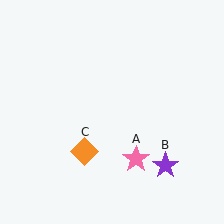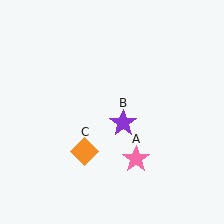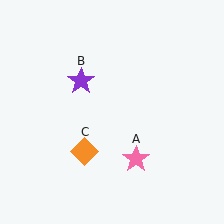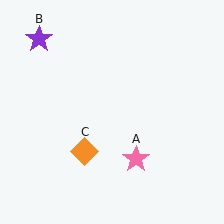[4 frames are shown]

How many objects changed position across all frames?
1 object changed position: purple star (object B).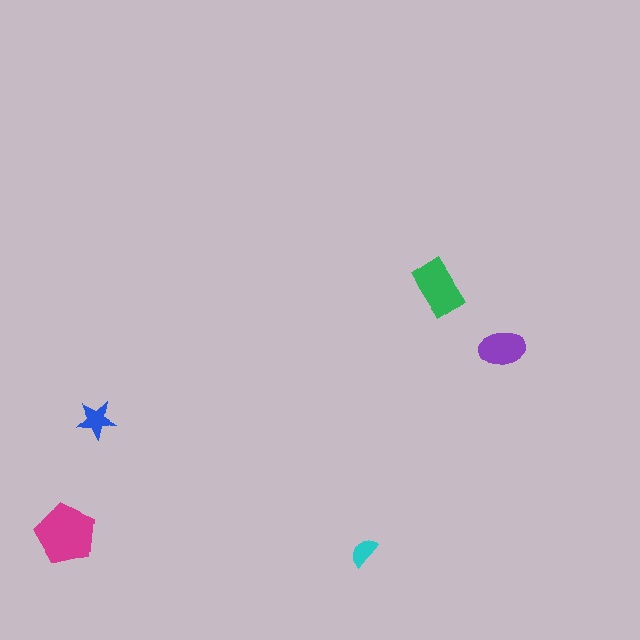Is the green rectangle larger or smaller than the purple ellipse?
Larger.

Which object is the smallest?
The cyan semicircle.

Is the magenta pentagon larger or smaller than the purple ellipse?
Larger.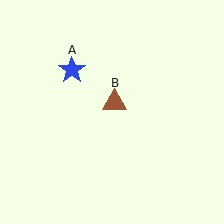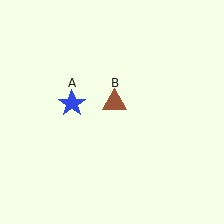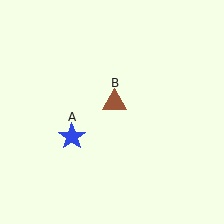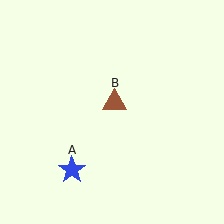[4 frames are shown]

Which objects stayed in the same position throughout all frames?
Brown triangle (object B) remained stationary.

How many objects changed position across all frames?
1 object changed position: blue star (object A).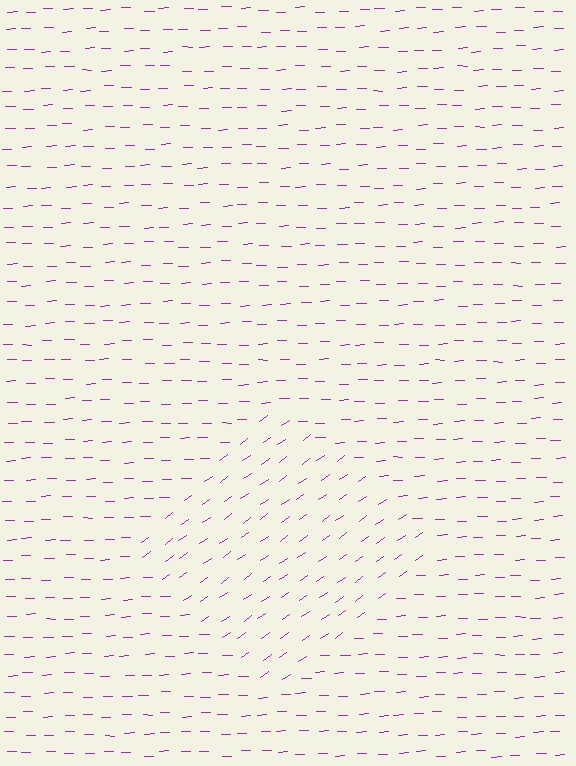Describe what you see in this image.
The image is filled with small purple line segments. A diamond region in the image has lines oriented differently from the surrounding lines, creating a visible texture boundary.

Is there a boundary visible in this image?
Yes, there is a texture boundary formed by a change in line orientation.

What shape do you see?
I see a diamond.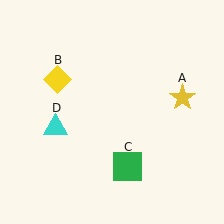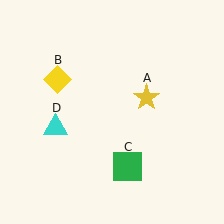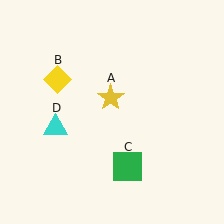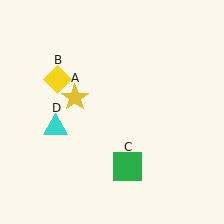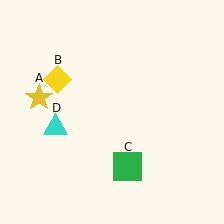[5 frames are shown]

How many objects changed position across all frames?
1 object changed position: yellow star (object A).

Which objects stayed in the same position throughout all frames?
Yellow diamond (object B) and green square (object C) and cyan triangle (object D) remained stationary.